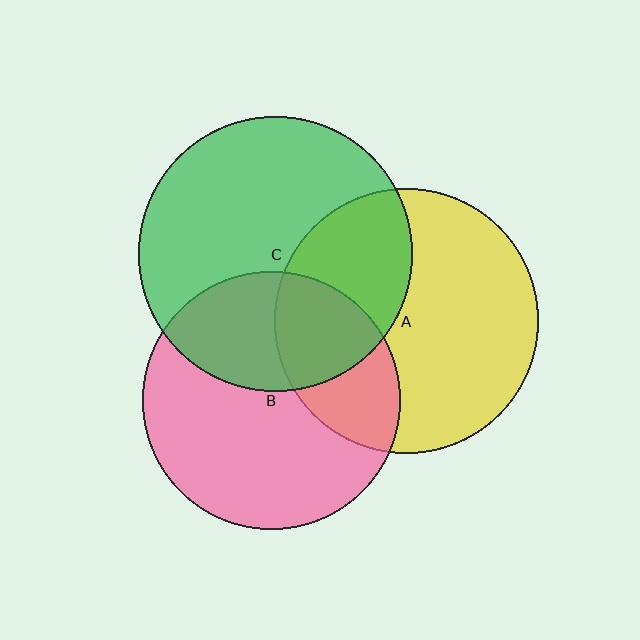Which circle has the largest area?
Circle C (green).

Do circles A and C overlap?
Yes.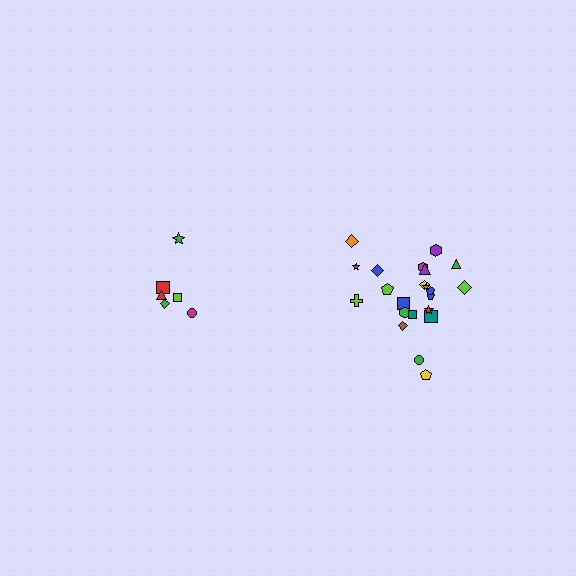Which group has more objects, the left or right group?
The right group.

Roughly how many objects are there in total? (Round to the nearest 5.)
Roughly 30 objects in total.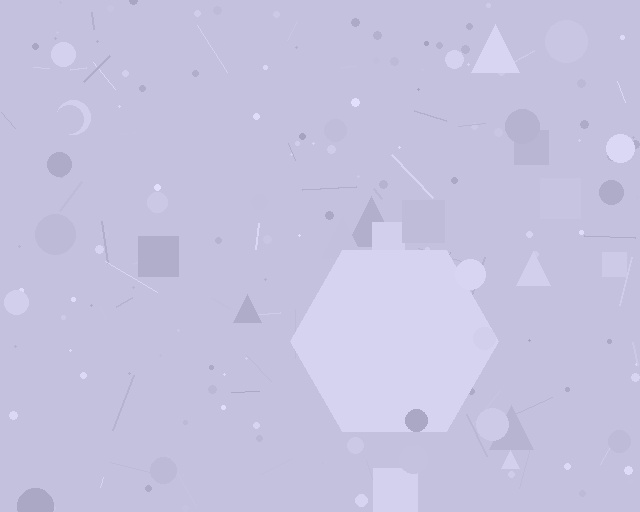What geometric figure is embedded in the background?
A hexagon is embedded in the background.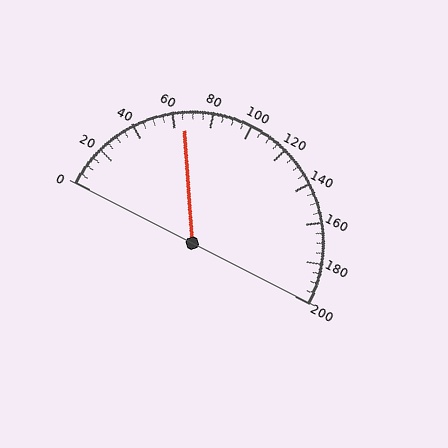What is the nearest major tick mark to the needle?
The nearest major tick mark is 60.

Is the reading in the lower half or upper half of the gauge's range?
The reading is in the lower half of the range (0 to 200).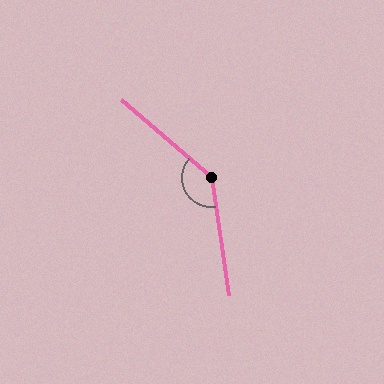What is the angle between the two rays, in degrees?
Approximately 139 degrees.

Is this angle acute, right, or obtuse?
It is obtuse.